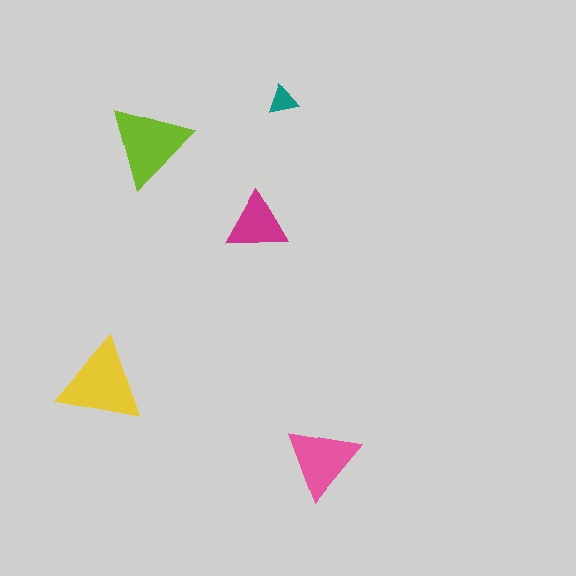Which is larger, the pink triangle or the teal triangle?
The pink one.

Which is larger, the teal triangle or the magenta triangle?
The magenta one.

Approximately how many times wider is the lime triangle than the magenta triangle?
About 1.5 times wider.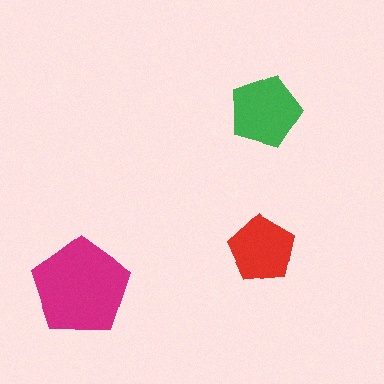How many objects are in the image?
There are 3 objects in the image.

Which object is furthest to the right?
The green pentagon is rightmost.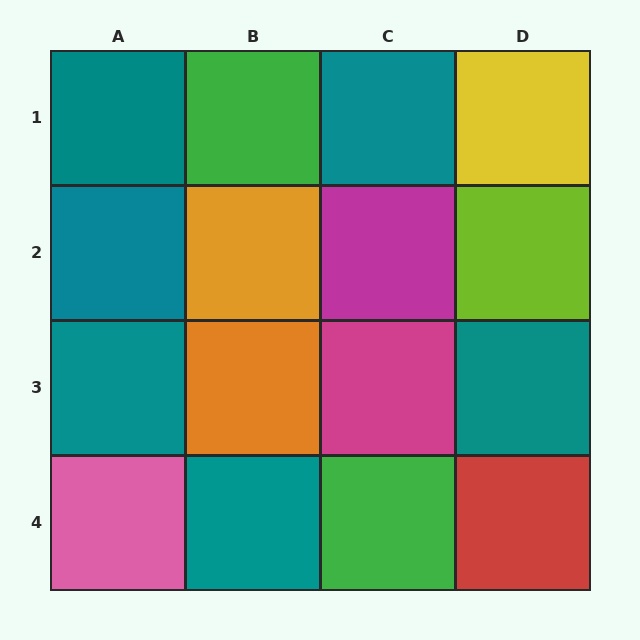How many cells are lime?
1 cell is lime.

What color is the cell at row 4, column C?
Green.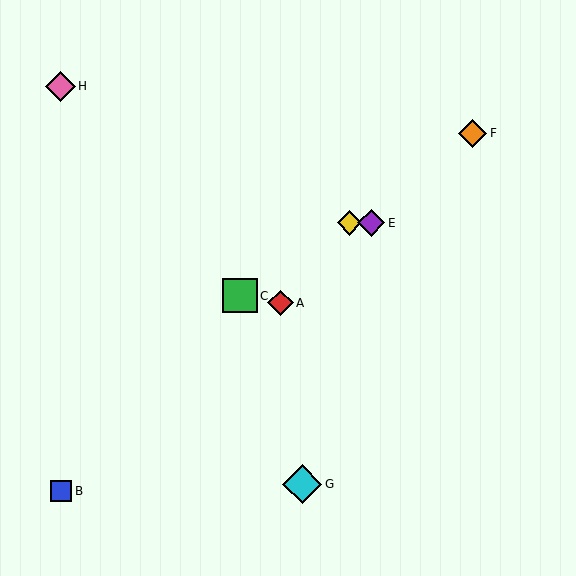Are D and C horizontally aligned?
No, D is at y≈223 and C is at y≈296.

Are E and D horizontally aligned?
Yes, both are at y≈223.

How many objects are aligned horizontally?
2 objects (D, E) are aligned horizontally.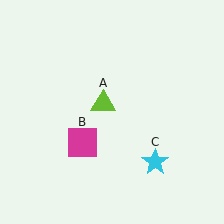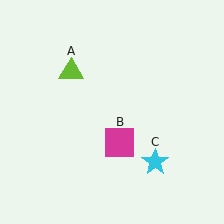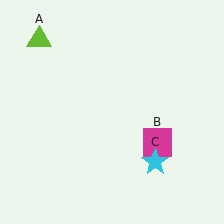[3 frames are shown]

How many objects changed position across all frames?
2 objects changed position: lime triangle (object A), magenta square (object B).